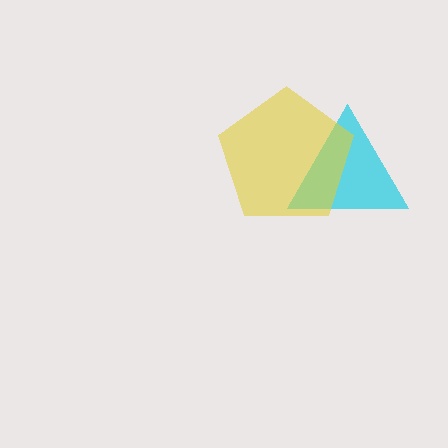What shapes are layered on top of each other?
The layered shapes are: a cyan triangle, a yellow pentagon.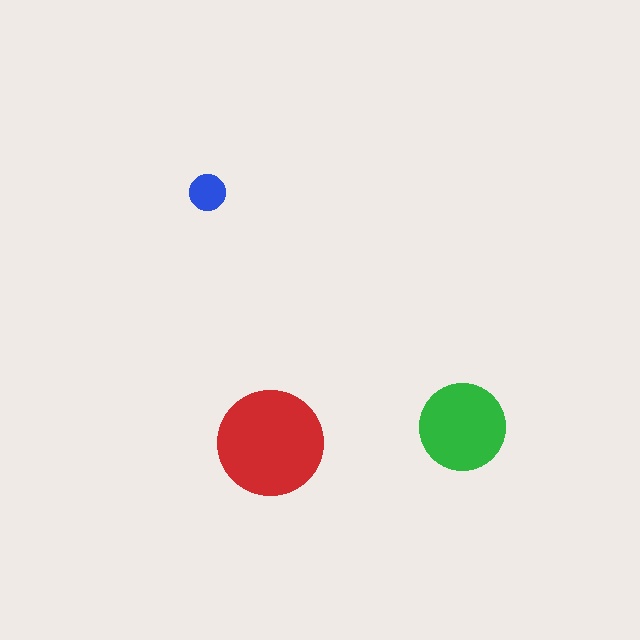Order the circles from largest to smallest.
the red one, the green one, the blue one.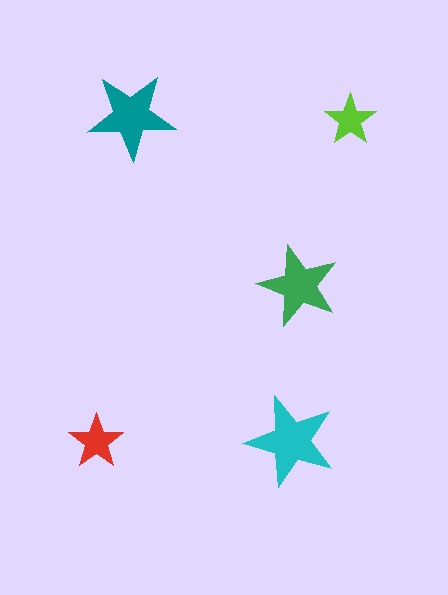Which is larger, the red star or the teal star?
The teal one.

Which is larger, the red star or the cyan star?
The cyan one.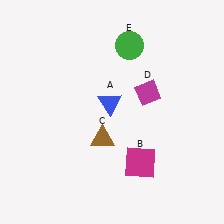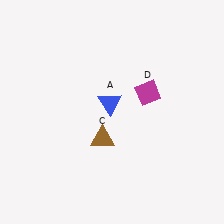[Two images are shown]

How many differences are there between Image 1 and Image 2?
There are 2 differences between the two images.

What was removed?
The green circle (E), the magenta square (B) were removed in Image 2.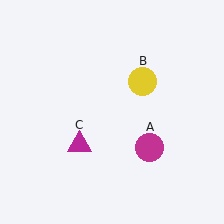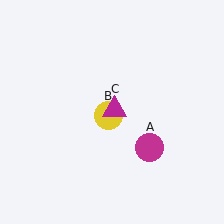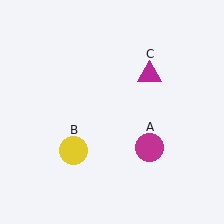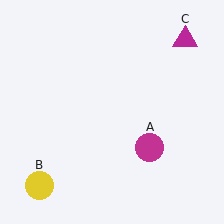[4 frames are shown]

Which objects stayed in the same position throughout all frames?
Magenta circle (object A) remained stationary.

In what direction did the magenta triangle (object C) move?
The magenta triangle (object C) moved up and to the right.